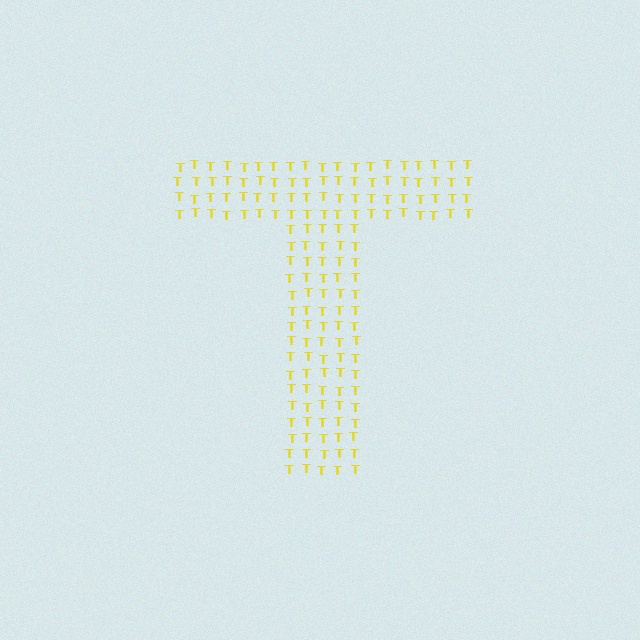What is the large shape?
The large shape is the letter T.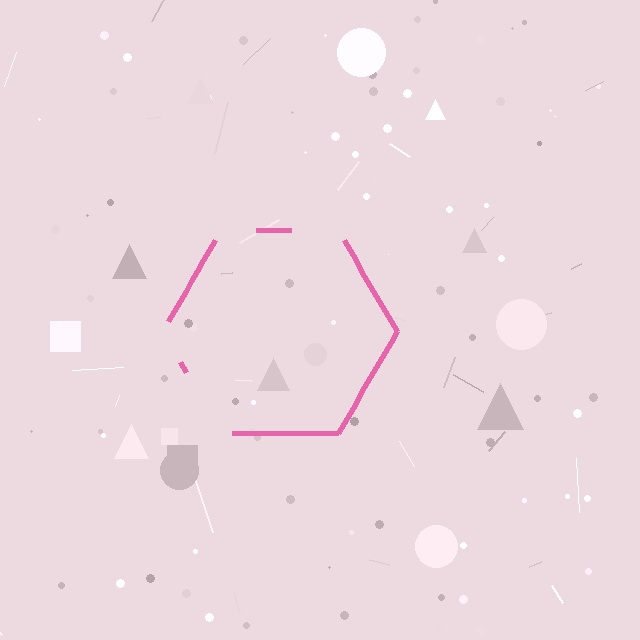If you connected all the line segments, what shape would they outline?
They would outline a hexagon.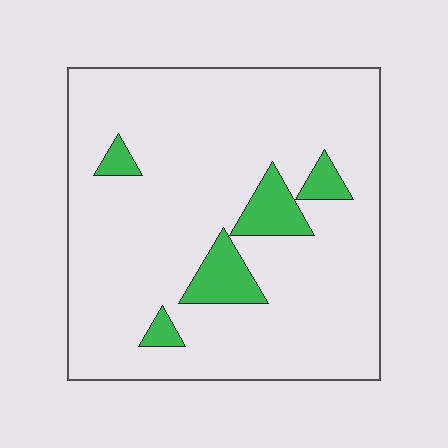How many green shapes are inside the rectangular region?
5.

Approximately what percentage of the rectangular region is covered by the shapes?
Approximately 10%.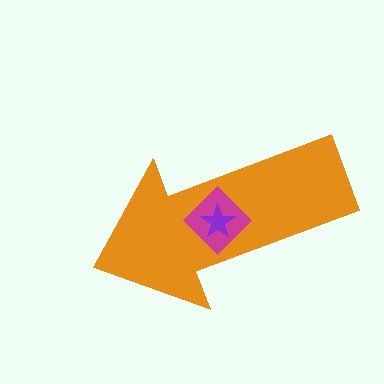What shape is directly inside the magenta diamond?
The purple star.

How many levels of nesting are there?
3.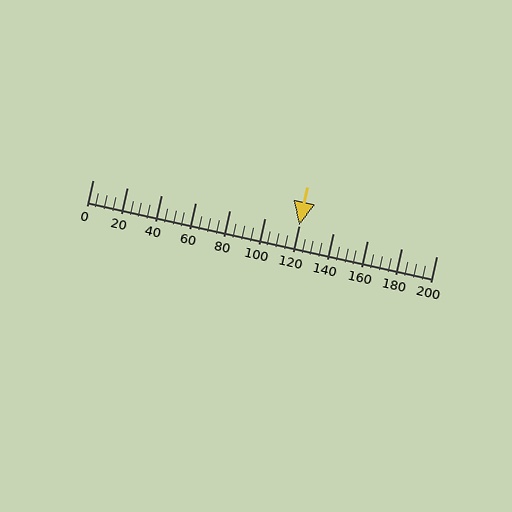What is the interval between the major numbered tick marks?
The major tick marks are spaced 20 units apart.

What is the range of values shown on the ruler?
The ruler shows values from 0 to 200.